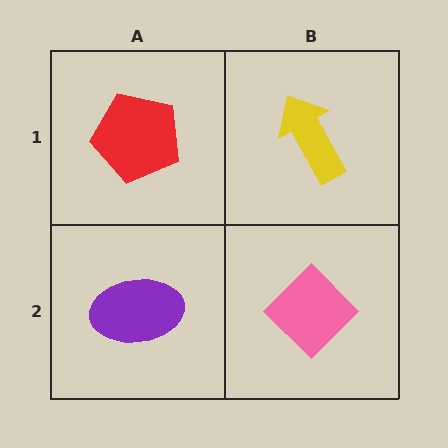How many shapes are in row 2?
2 shapes.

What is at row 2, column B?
A pink diamond.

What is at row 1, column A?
A red pentagon.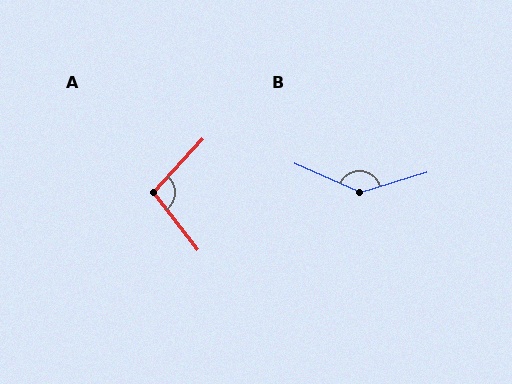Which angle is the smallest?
A, at approximately 99 degrees.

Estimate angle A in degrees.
Approximately 99 degrees.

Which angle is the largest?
B, at approximately 140 degrees.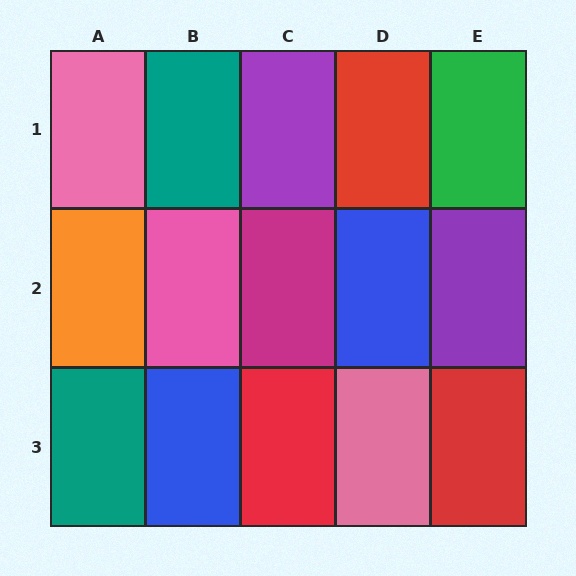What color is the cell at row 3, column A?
Teal.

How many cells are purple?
2 cells are purple.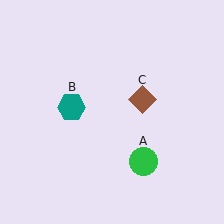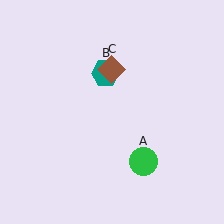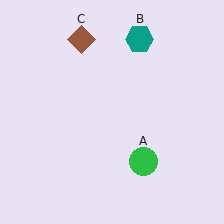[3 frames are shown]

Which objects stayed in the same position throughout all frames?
Green circle (object A) remained stationary.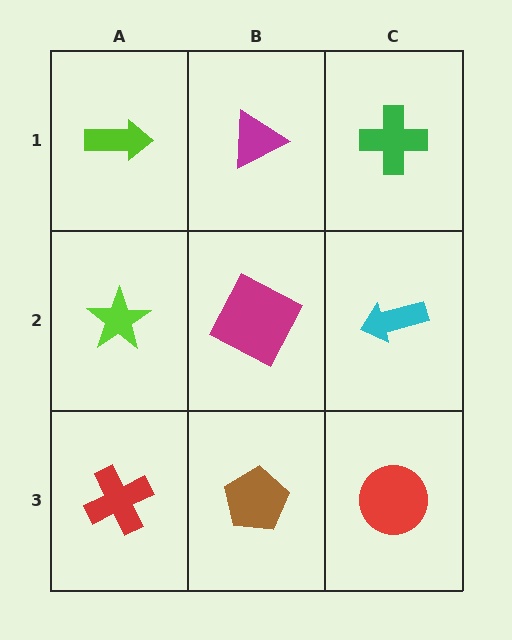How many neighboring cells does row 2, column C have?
3.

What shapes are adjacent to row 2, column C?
A green cross (row 1, column C), a red circle (row 3, column C), a magenta square (row 2, column B).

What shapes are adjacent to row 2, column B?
A magenta triangle (row 1, column B), a brown pentagon (row 3, column B), a lime star (row 2, column A), a cyan arrow (row 2, column C).